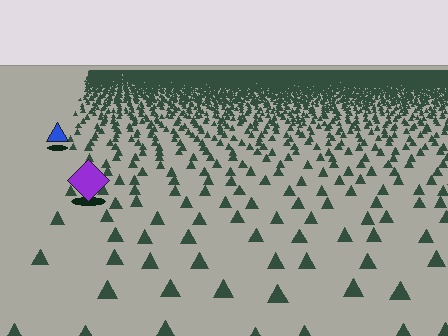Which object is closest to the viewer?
The purple diamond is closest. The texture marks near it are larger and more spread out.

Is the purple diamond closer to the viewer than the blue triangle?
Yes. The purple diamond is closer — you can tell from the texture gradient: the ground texture is coarser near it.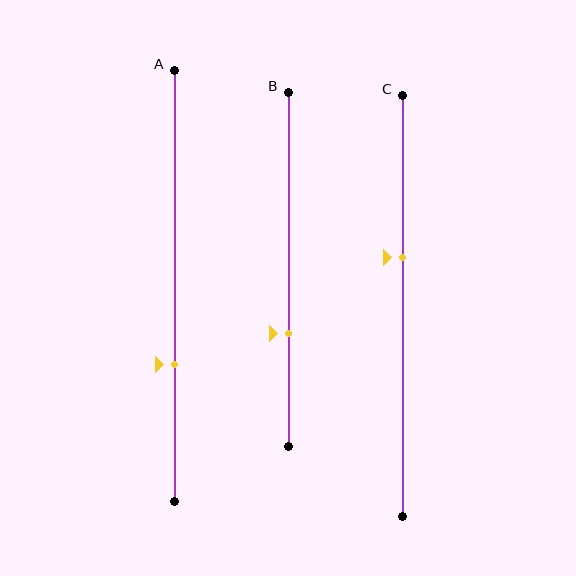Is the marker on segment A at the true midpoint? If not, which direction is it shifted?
No, the marker on segment A is shifted downward by about 18% of the segment length.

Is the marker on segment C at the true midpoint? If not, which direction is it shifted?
No, the marker on segment C is shifted upward by about 12% of the segment length.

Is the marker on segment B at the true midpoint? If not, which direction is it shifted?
No, the marker on segment B is shifted downward by about 18% of the segment length.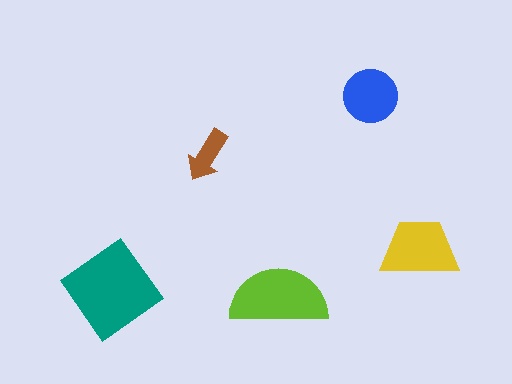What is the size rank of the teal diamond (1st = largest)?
1st.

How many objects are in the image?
There are 5 objects in the image.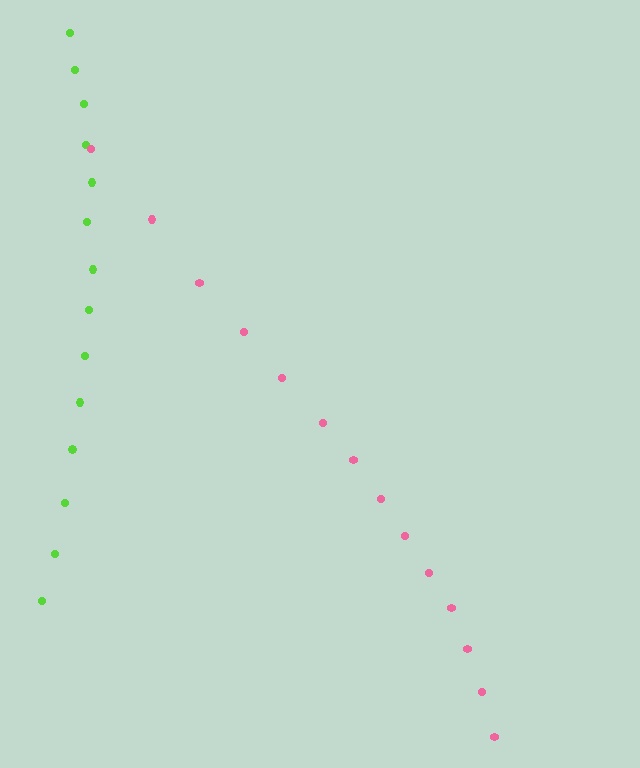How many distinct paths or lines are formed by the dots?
There are 2 distinct paths.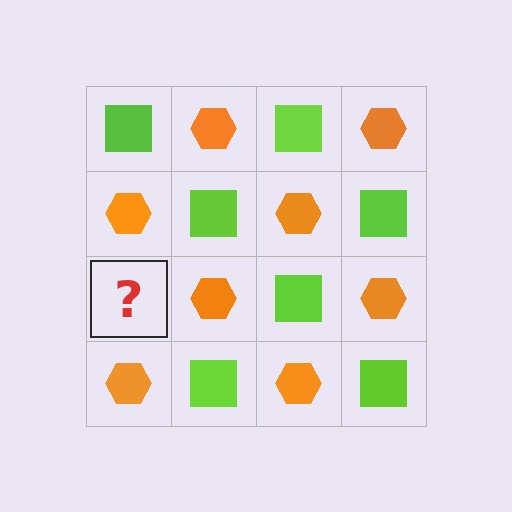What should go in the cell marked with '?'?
The missing cell should contain a lime square.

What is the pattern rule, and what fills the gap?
The rule is that it alternates lime square and orange hexagon in a checkerboard pattern. The gap should be filled with a lime square.